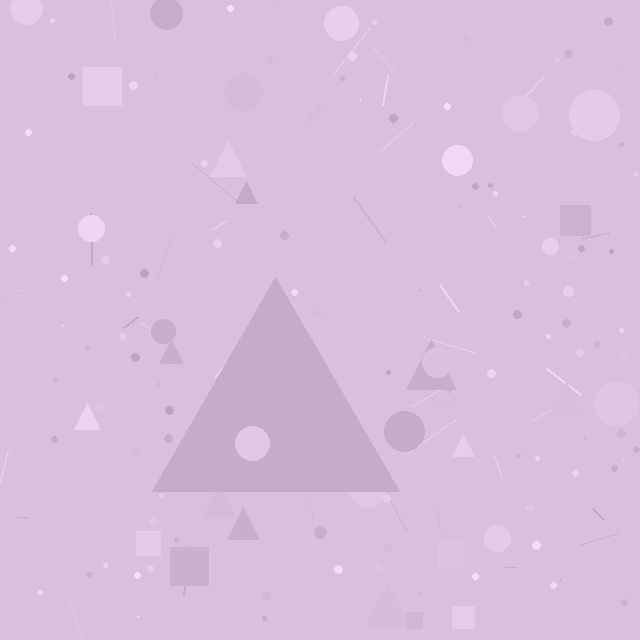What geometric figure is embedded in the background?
A triangle is embedded in the background.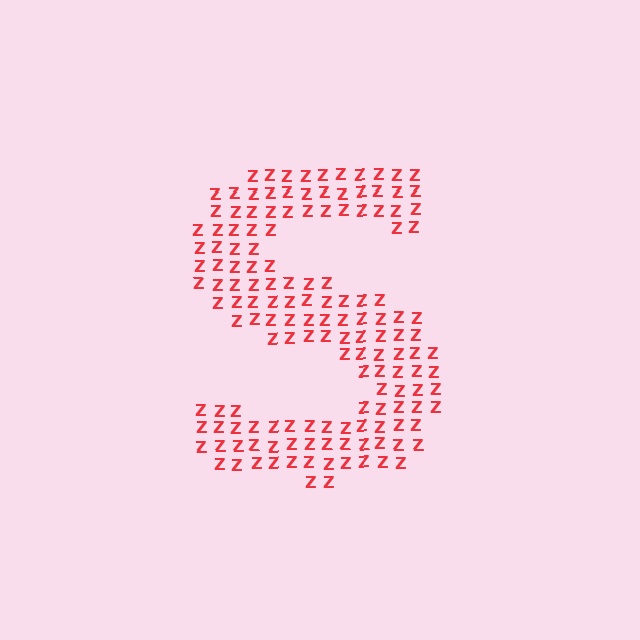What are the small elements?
The small elements are letter Z's.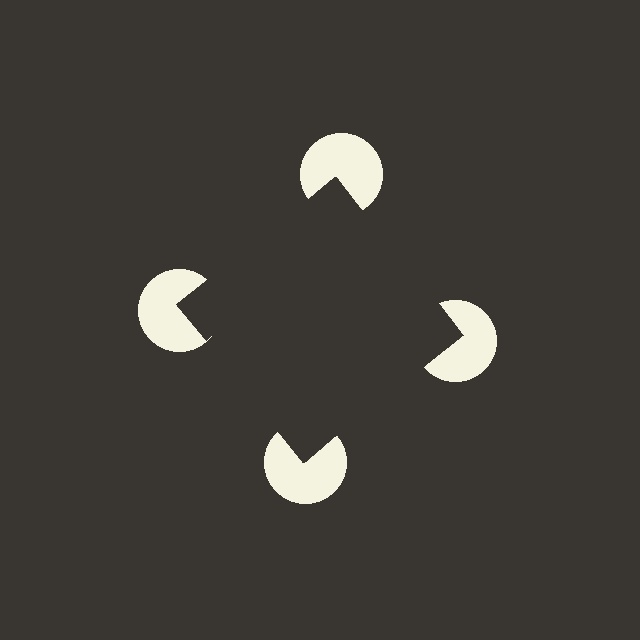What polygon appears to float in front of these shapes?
An illusory square — its edges are inferred from the aligned wedge cuts in the pac-man discs, not physically drawn.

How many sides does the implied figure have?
4 sides.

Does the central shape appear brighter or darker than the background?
It typically appears slightly darker than the background, even though no actual brightness change is drawn.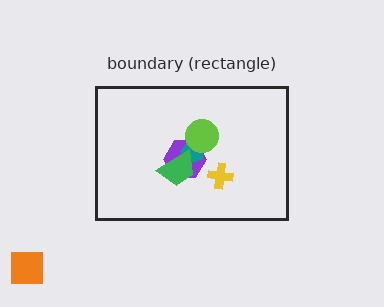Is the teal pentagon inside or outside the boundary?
Inside.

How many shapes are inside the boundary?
5 inside, 1 outside.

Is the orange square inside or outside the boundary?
Outside.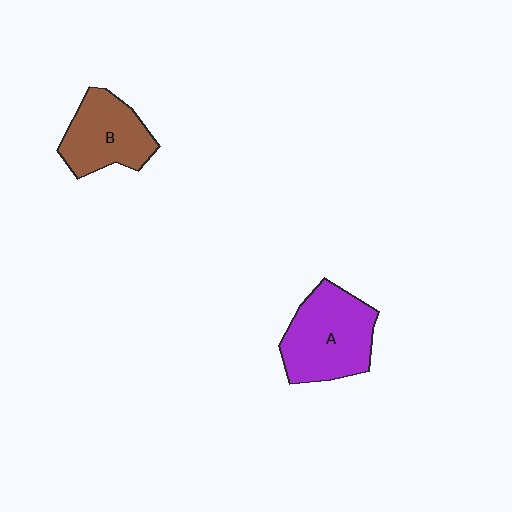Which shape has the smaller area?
Shape B (brown).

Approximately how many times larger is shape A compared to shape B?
Approximately 1.3 times.